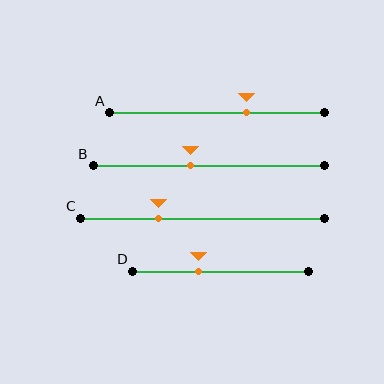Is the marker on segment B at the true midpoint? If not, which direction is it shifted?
No, the marker on segment B is shifted to the left by about 8% of the segment length.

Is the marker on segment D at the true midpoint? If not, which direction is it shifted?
No, the marker on segment D is shifted to the left by about 12% of the segment length.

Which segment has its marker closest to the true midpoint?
Segment B has its marker closest to the true midpoint.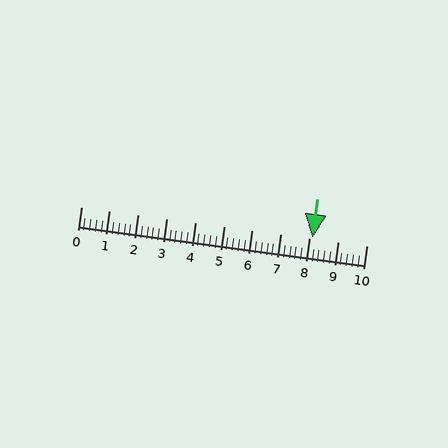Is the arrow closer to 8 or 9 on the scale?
The arrow is closer to 8.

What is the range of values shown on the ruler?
The ruler shows values from 0 to 10.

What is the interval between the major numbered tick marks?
The major tick marks are spaced 1 units apart.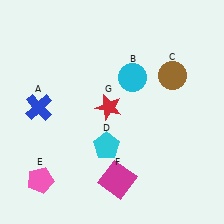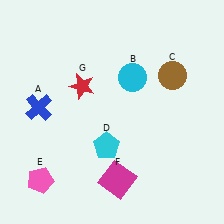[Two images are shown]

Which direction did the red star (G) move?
The red star (G) moved left.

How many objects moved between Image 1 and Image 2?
1 object moved between the two images.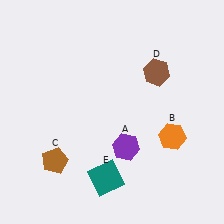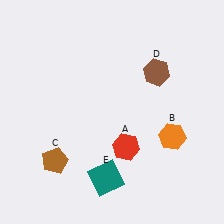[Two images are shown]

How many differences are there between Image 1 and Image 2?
There is 1 difference between the two images.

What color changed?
The hexagon (A) changed from purple in Image 1 to red in Image 2.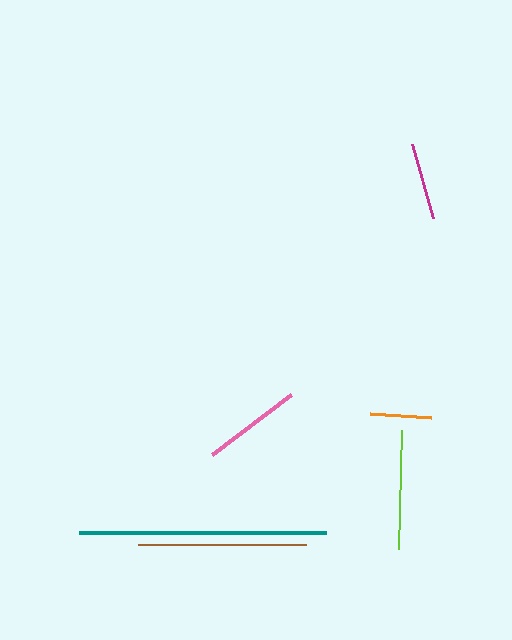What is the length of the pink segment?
The pink segment is approximately 99 pixels long.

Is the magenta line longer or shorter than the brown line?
The brown line is longer than the magenta line.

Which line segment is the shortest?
The orange line is the shortest at approximately 62 pixels.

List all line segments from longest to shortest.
From longest to shortest: teal, brown, lime, pink, magenta, orange.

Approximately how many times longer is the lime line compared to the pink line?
The lime line is approximately 1.2 times the length of the pink line.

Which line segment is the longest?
The teal line is the longest at approximately 248 pixels.